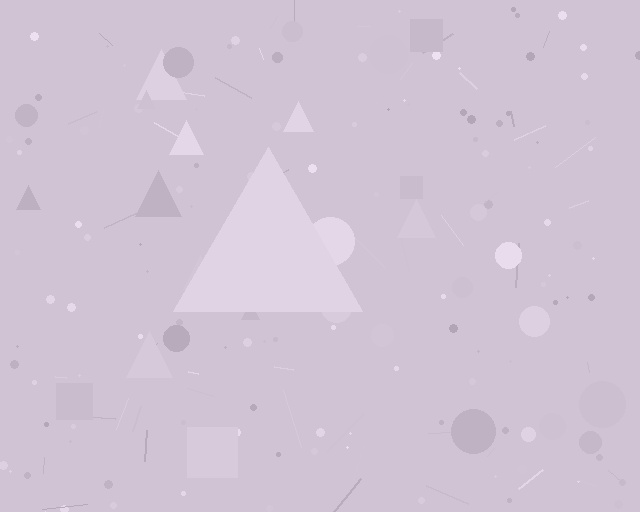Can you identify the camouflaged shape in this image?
The camouflaged shape is a triangle.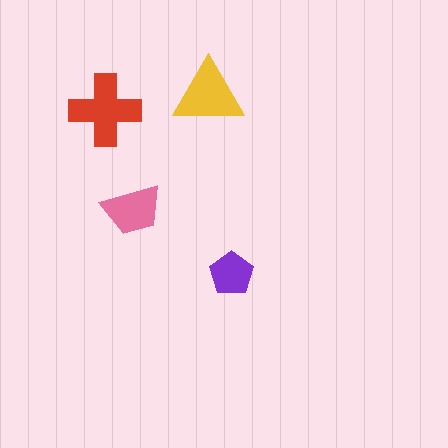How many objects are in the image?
There are 4 objects in the image.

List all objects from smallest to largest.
The purple pentagon, the pink trapezoid, the yellow triangle, the red cross.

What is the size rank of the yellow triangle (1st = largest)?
2nd.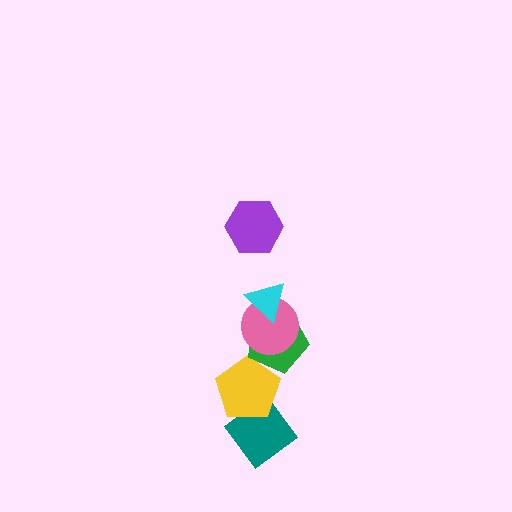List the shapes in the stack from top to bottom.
From top to bottom: the purple hexagon, the cyan triangle, the pink circle, the green pentagon, the yellow pentagon, the teal diamond.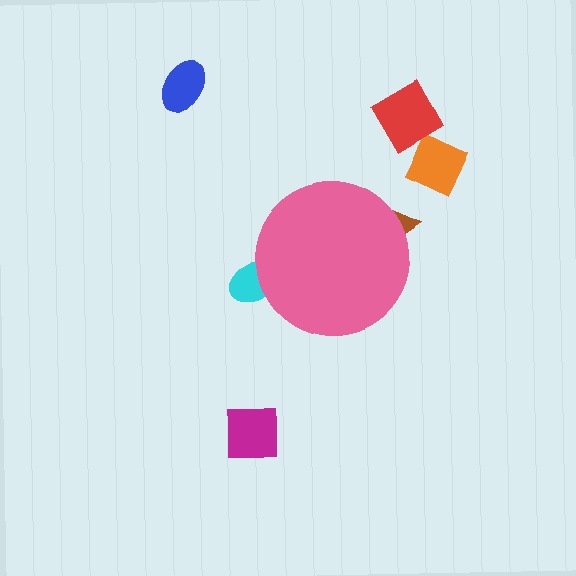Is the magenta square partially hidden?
No, the magenta square is fully visible.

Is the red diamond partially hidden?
No, the red diamond is fully visible.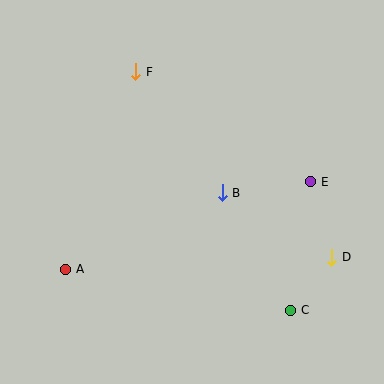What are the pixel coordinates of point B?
Point B is at (222, 193).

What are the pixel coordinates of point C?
Point C is at (291, 310).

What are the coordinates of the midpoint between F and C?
The midpoint between F and C is at (213, 191).